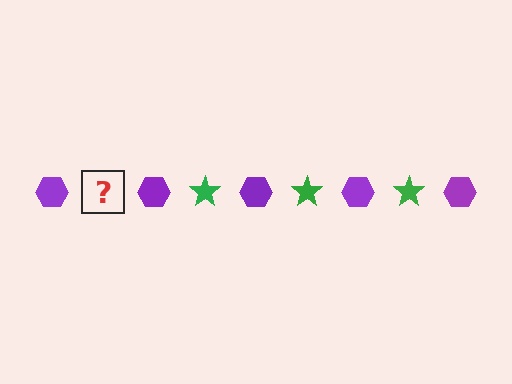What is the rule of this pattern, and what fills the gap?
The rule is that the pattern alternates between purple hexagon and green star. The gap should be filled with a green star.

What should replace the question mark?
The question mark should be replaced with a green star.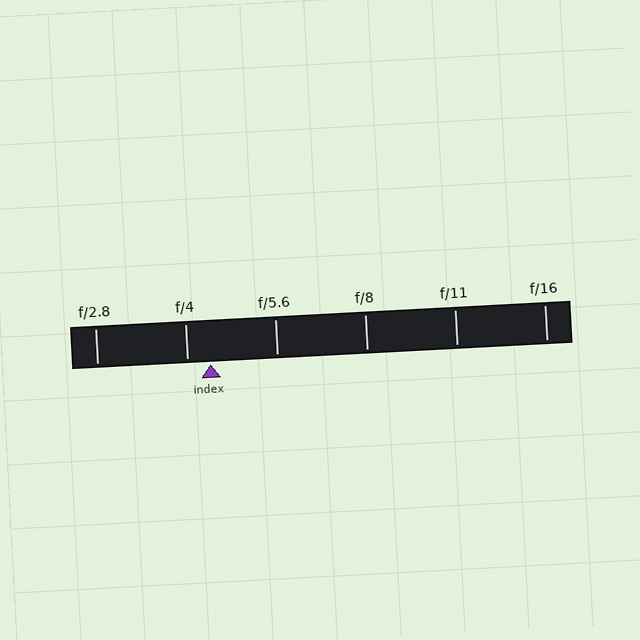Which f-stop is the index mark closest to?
The index mark is closest to f/4.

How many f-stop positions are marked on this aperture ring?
There are 6 f-stop positions marked.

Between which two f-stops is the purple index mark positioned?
The index mark is between f/4 and f/5.6.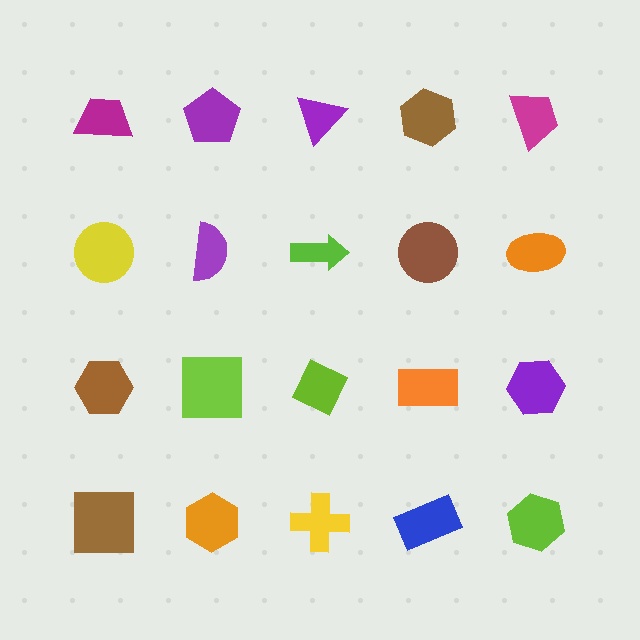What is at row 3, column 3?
A lime diamond.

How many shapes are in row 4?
5 shapes.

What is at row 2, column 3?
A lime arrow.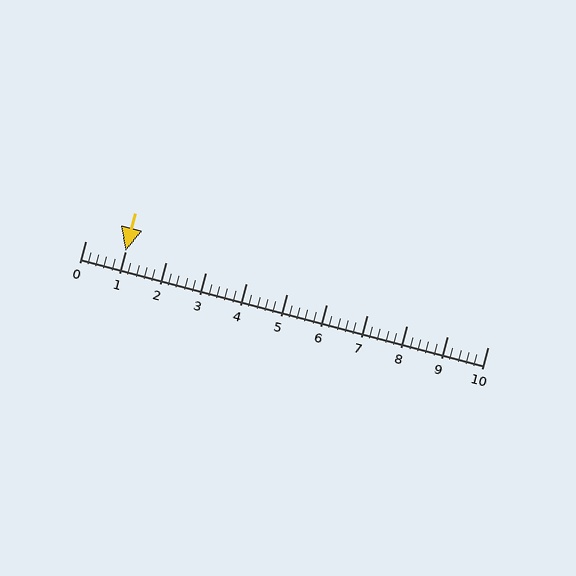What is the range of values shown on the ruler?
The ruler shows values from 0 to 10.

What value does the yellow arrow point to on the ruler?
The yellow arrow points to approximately 1.0.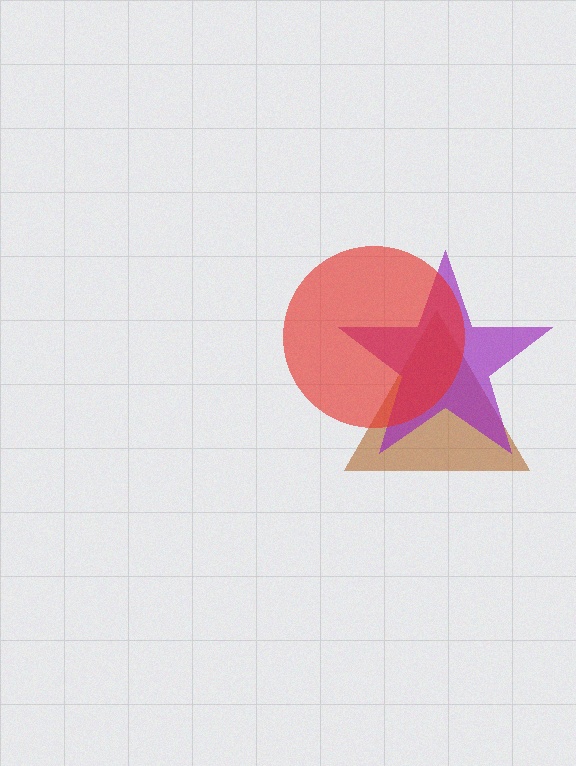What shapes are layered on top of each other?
The layered shapes are: a brown triangle, a purple star, a red circle.